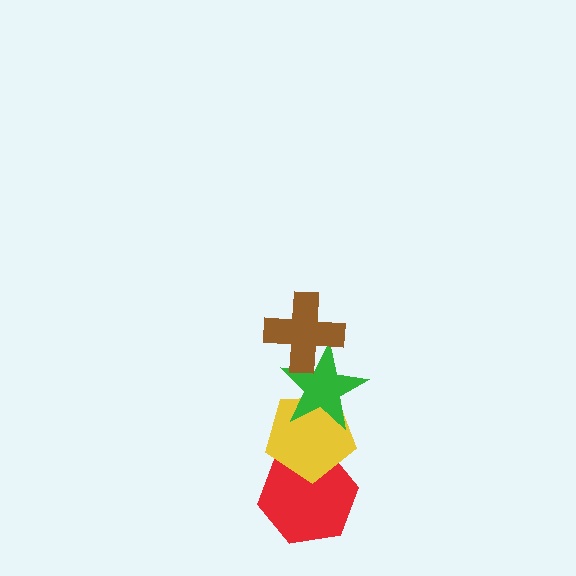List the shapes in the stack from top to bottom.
From top to bottom: the brown cross, the green star, the yellow pentagon, the red hexagon.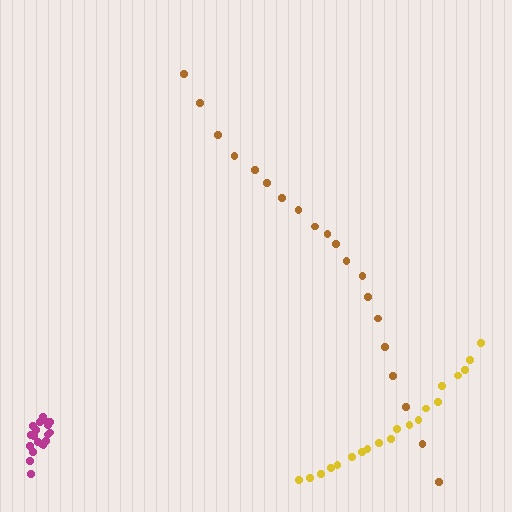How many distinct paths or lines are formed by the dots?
There are 3 distinct paths.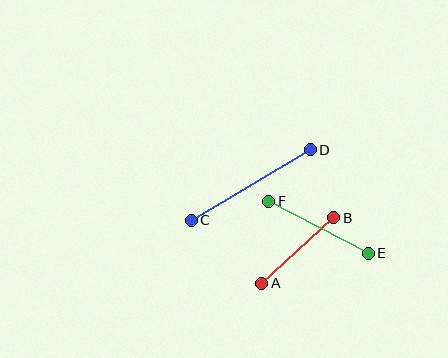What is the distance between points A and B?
The distance is approximately 97 pixels.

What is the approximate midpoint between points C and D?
The midpoint is at approximately (251, 185) pixels.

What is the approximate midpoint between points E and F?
The midpoint is at approximately (319, 227) pixels.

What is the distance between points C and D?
The distance is approximately 138 pixels.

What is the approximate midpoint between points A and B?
The midpoint is at approximately (298, 251) pixels.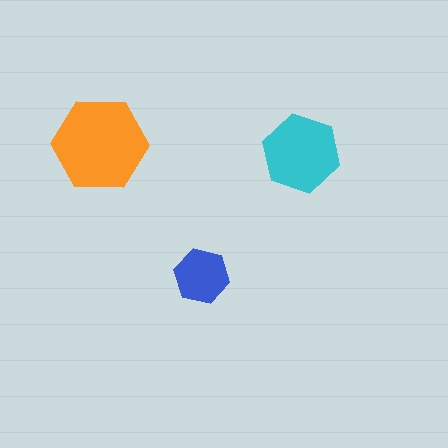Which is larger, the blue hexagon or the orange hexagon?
The orange one.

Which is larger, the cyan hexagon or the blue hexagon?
The cyan one.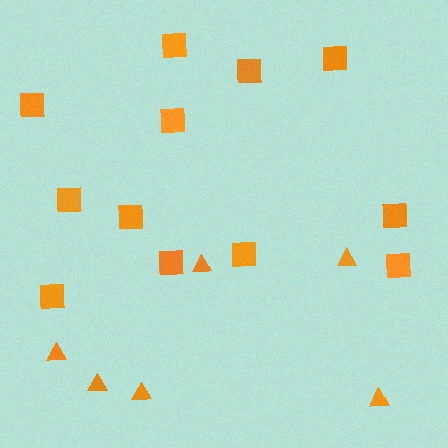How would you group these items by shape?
There are 2 groups: one group of triangles (6) and one group of squares (12).